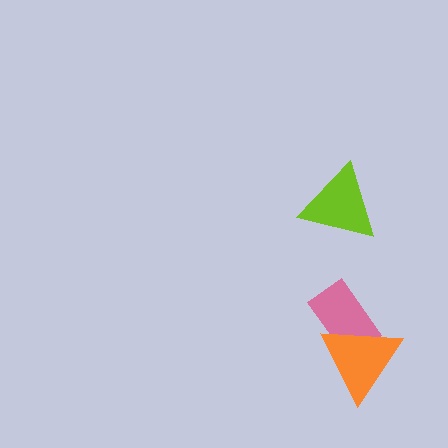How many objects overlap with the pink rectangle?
1 object overlaps with the pink rectangle.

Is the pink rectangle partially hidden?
Yes, it is partially covered by another shape.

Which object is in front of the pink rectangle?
The orange triangle is in front of the pink rectangle.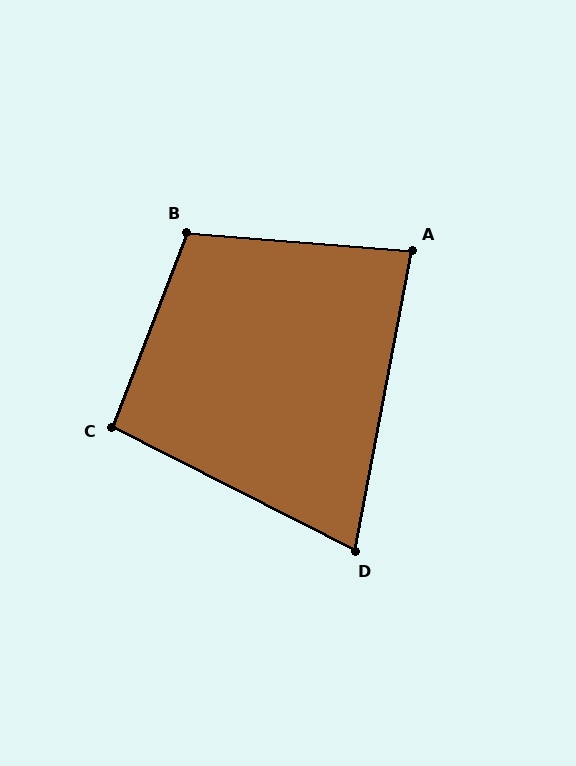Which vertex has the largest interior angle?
B, at approximately 106 degrees.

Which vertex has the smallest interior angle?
D, at approximately 74 degrees.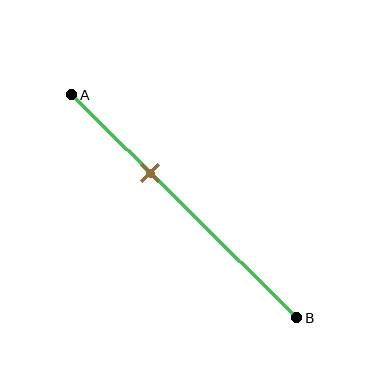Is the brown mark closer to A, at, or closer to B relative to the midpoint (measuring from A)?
The brown mark is closer to point A than the midpoint of segment AB.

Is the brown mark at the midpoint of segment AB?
No, the mark is at about 35% from A, not at the 50% midpoint.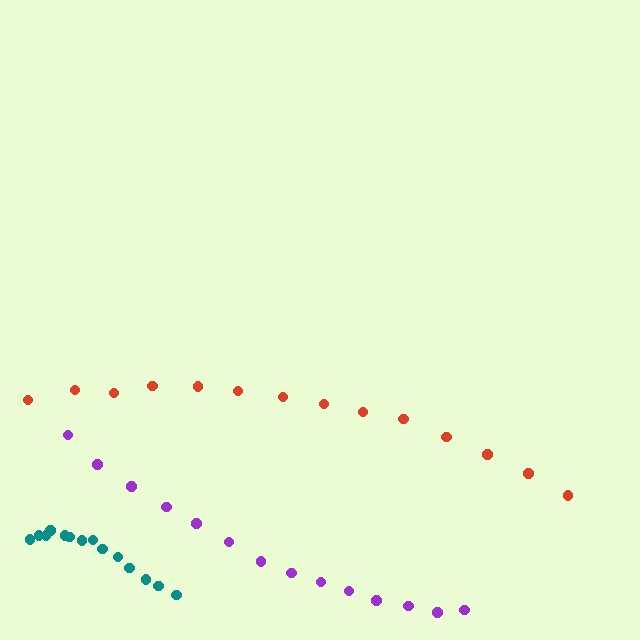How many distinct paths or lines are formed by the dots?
There are 3 distinct paths.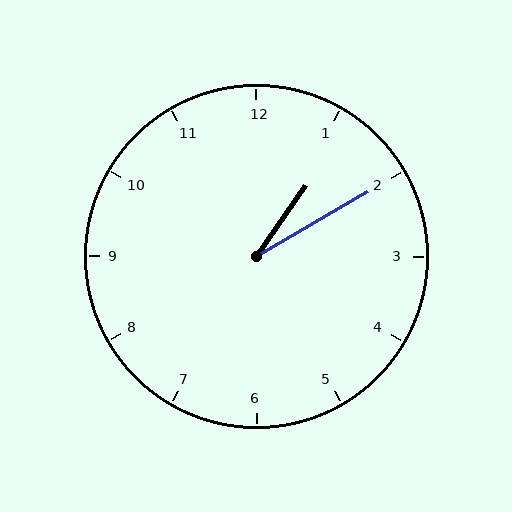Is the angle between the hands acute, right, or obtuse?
It is acute.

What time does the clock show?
1:10.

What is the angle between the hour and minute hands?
Approximately 25 degrees.